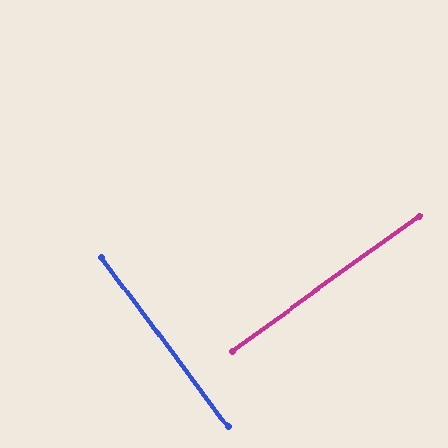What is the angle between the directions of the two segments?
Approximately 89 degrees.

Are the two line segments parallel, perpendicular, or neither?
Perpendicular — they meet at approximately 89°.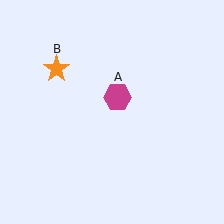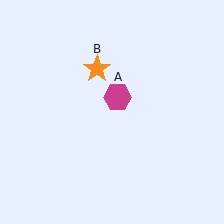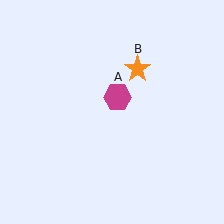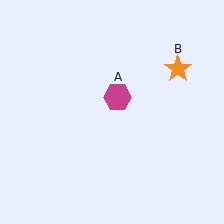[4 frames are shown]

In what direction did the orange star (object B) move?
The orange star (object B) moved right.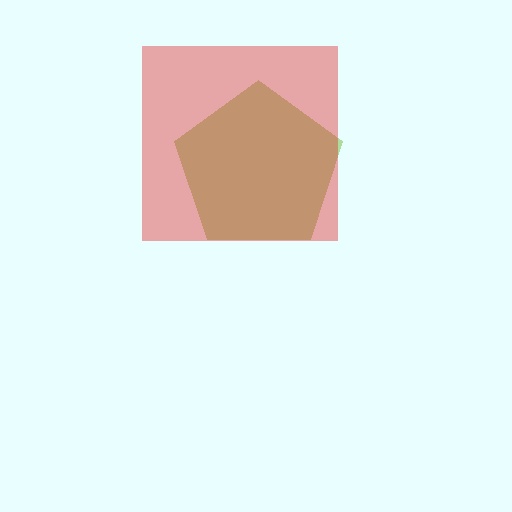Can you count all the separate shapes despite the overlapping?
Yes, there are 2 separate shapes.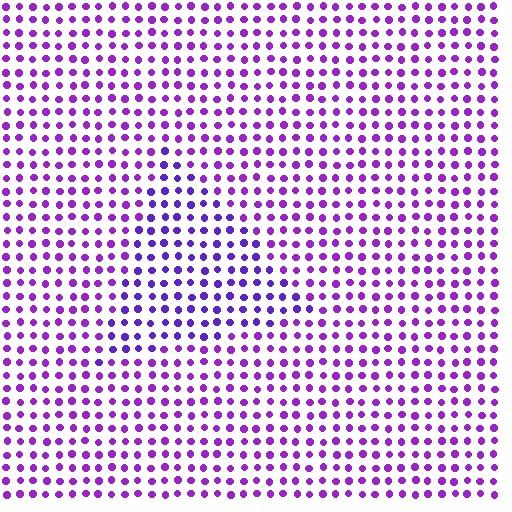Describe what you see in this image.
The image is filled with small purple elements in a uniform arrangement. A triangle-shaped region is visible where the elements are tinted to a slightly different hue, forming a subtle color boundary.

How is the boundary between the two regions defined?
The boundary is defined purely by a slight shift in hue (about 23 degrees). Spacing, size, and orientation are identical on both sides.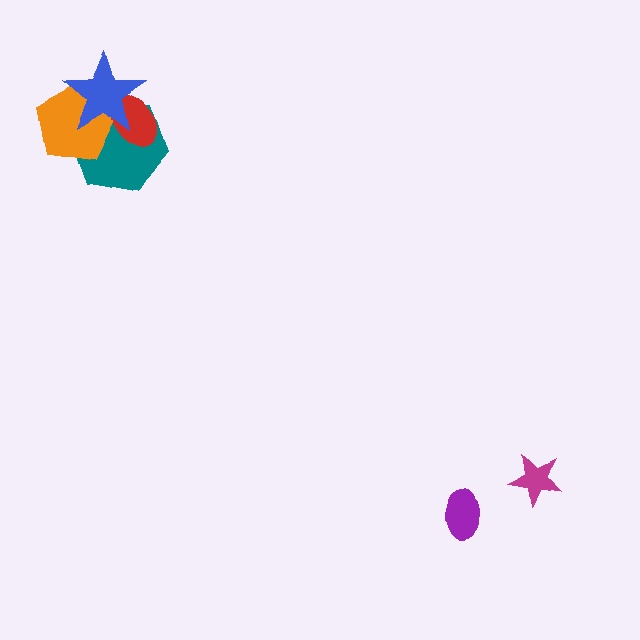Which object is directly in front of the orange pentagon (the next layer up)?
The red ellipse is directly in front of the orange pentagon.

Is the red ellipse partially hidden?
Yes, it is partially covered by another shape.